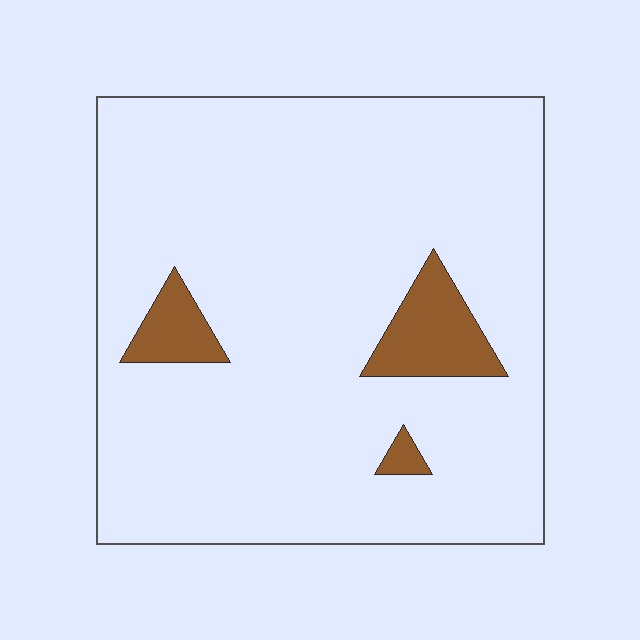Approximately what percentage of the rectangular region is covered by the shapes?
Approximately 10%.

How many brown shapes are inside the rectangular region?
3.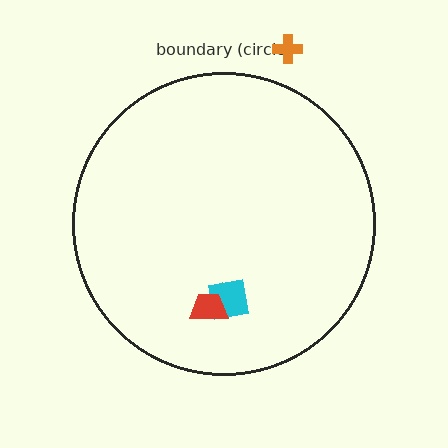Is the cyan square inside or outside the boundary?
Inside.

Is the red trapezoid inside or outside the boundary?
Inside.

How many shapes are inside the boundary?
3 inside, 1 outside.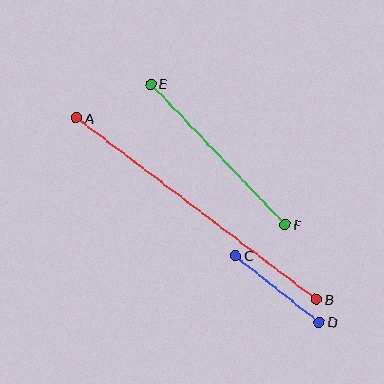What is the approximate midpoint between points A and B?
The midpoint is at approximately (196, 209) pixels.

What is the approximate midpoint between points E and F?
The midpoint is at approximately (218, 154) pixels.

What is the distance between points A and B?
The distance is approximately 301 pixels.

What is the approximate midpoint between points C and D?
The midpoint is at approximately (277, 289) pixels.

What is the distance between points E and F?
The distance is approximately 195 pixels.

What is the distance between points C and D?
The distance is approximately 107 pixels.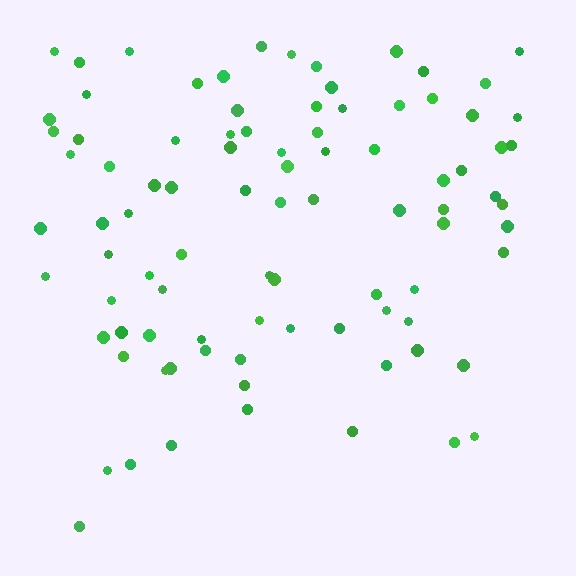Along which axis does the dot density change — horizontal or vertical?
Vertical.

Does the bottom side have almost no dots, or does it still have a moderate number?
Still a moderate number, just noticeably fewer than the top.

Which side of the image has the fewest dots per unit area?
The bottom.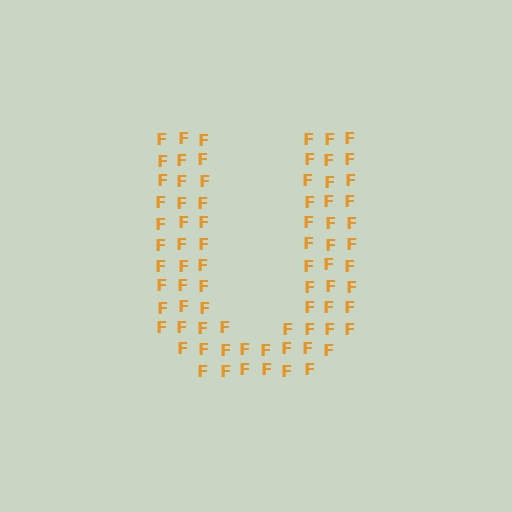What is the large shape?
The large shape is the letter U.